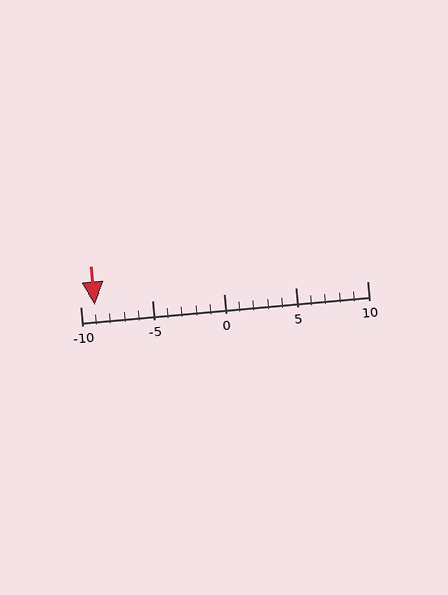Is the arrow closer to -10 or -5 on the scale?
The arrow is closer to -10.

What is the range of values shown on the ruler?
The ruler shows values from -10 to 10.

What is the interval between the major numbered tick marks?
The major tick marks are spaced 5 units apart.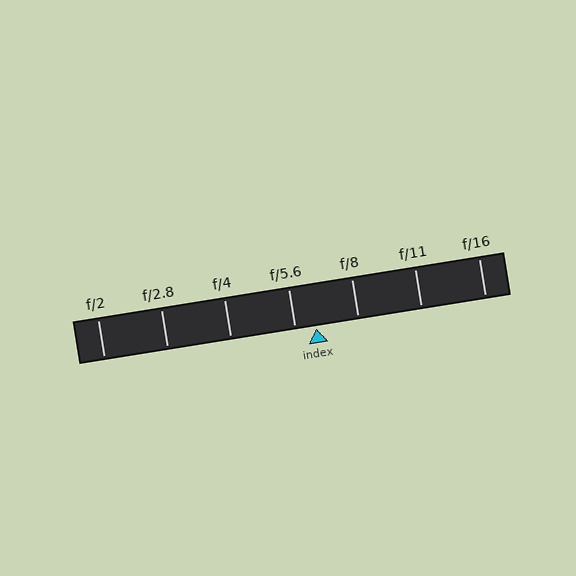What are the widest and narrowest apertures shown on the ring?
The widest aperture shown is f/2 and the narrowest is f/16.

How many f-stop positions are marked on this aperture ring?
There are 7 f-stop positions marked.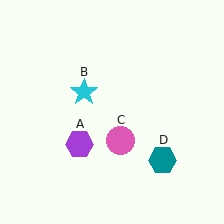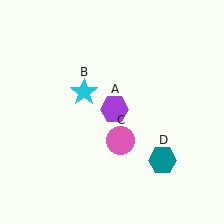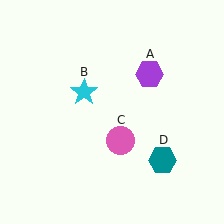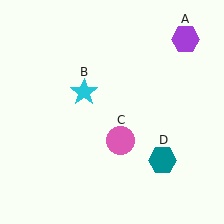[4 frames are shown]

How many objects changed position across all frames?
1 object changed position: purple hexagon (object A).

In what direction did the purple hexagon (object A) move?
The purple hexagon (object A) moved up and to the right.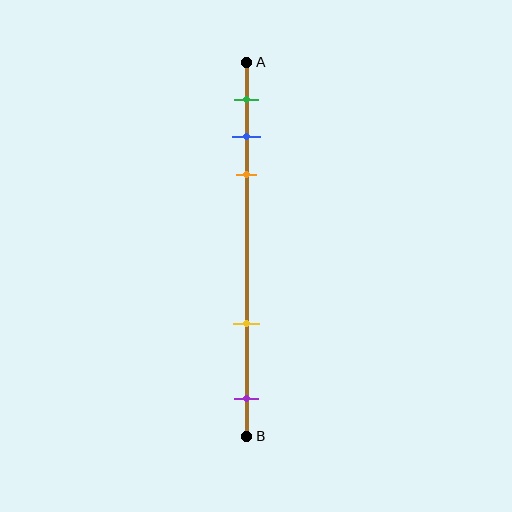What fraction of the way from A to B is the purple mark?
The purple mark is approximately 90% (0.9) of the way from A to B.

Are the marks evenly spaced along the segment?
No, the marks are not evenly spaced.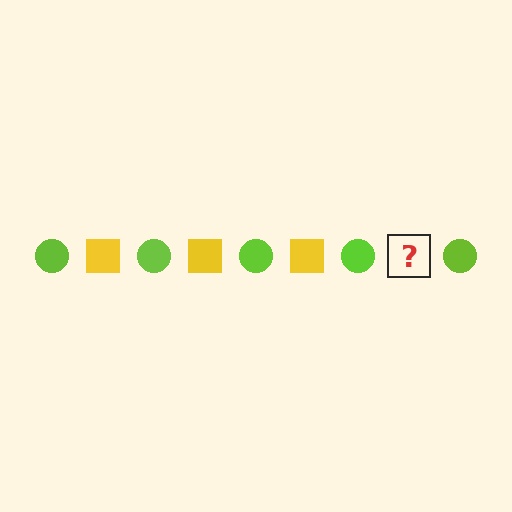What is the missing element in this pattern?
The missing element is a yellow square.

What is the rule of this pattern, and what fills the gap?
The rule is that the pattern alternates between lime circle and yellow square. The gap should be filled with a yellow square.